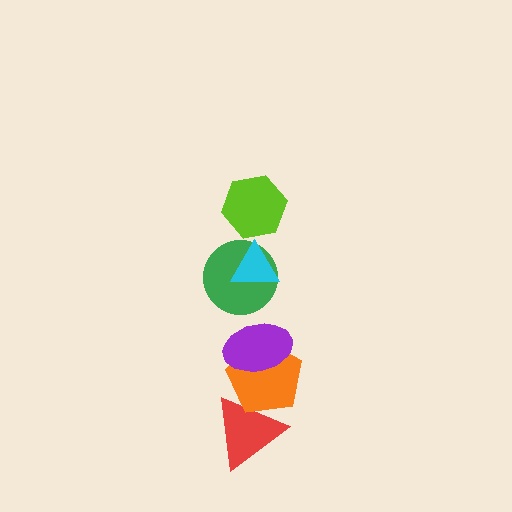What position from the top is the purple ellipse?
The purple ellipse is 4th from the top.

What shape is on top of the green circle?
The cyan triangle is on top of the green circle.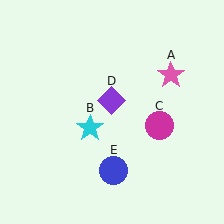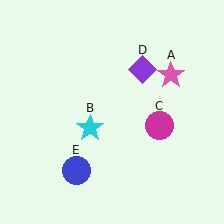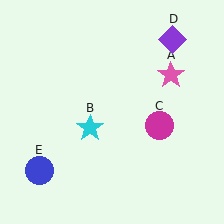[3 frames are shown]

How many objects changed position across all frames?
2 objects changed position: purple diamond (object D), blue circle (object E).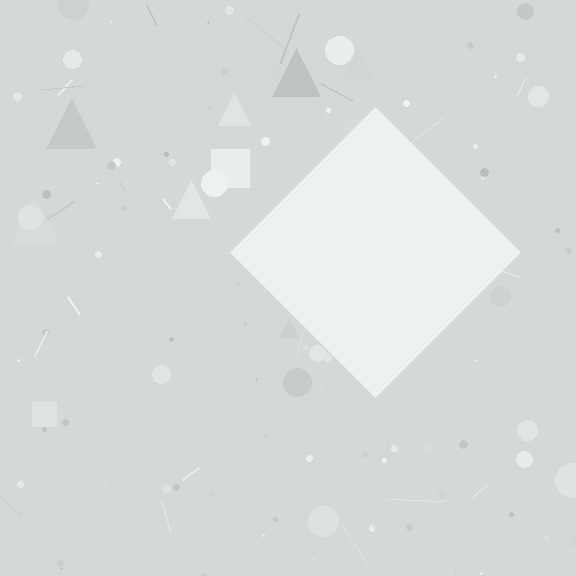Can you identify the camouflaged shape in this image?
The camouflaged shape is a diamond.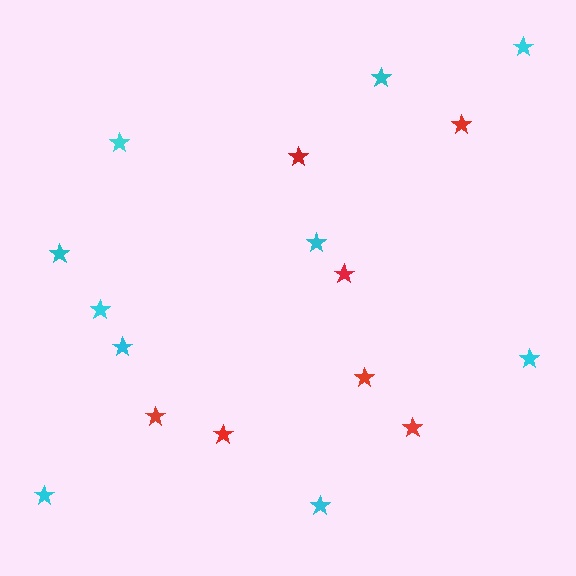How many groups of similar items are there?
There are 2 groups: one group of cyan stars (10) and one group of red stars (7).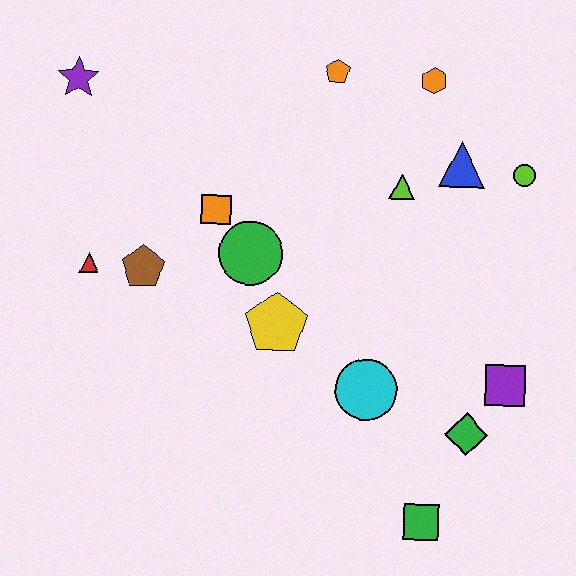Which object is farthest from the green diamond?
The purple star is farthest from the green diamond.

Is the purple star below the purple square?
No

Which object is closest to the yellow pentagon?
The green circle is closest to the yellow pentagon.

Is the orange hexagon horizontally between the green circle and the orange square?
No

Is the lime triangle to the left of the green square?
Yes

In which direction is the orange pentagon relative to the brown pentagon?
The orange pentagon is above the brown pentagon.